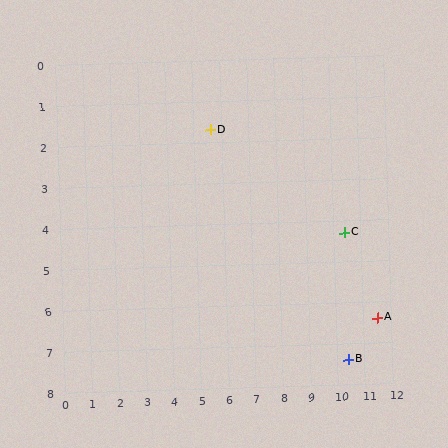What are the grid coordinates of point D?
Point D is at approximately (5.6, 1.7).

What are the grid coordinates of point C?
Point C is at approximately (10.4, 4.3).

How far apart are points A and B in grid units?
Points A and B are about 1.5 grid units apart.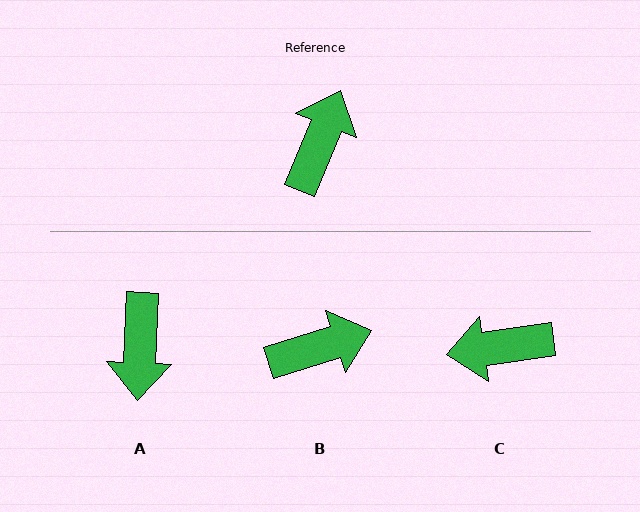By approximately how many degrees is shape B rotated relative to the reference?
Approximately 50 degrees clockwise.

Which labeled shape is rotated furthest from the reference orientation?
A, about 161 degrees away.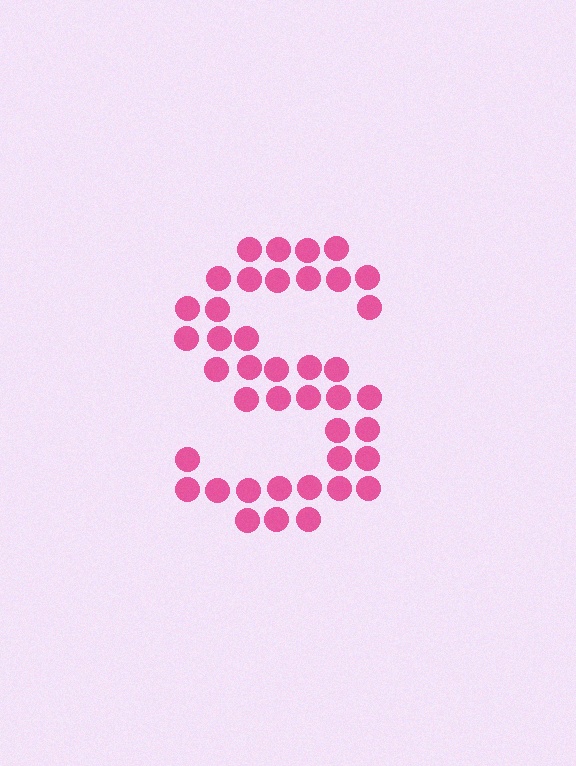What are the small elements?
The small elements are circles.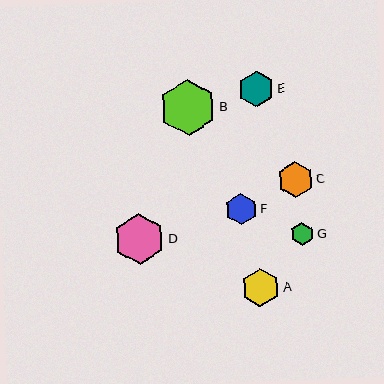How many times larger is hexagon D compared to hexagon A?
Hexagon D is approximately 1.3 times the size of hexagon A.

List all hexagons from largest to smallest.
From largest to smallest: B, D, A, E, C, F, G.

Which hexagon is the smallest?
Hexagon G is the smallest with a size of approximately 23 pixels.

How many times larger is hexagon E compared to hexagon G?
Hexagon E is approximately 1.6 times the size of hexagon G.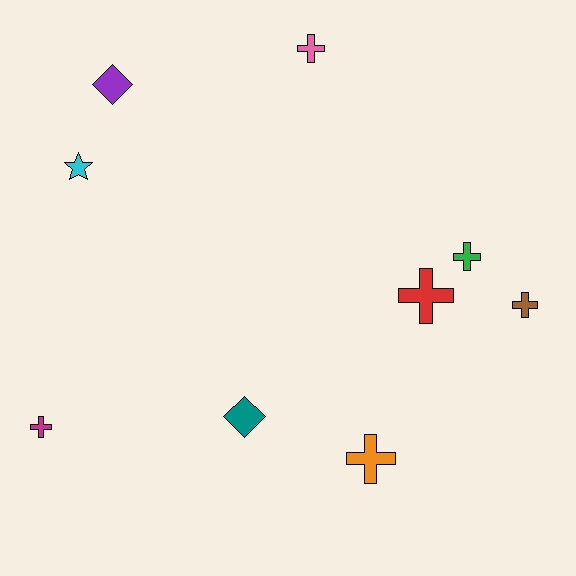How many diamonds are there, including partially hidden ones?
There are 2 diamonds.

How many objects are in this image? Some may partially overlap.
There are 9 objects.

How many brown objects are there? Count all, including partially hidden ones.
There is 1 brown object.